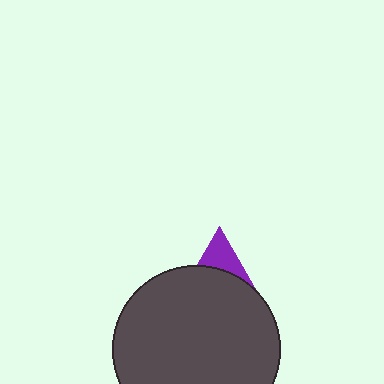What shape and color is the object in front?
The object in front is a dark gray circle.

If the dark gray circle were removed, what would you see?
You would see the complete purple triangle.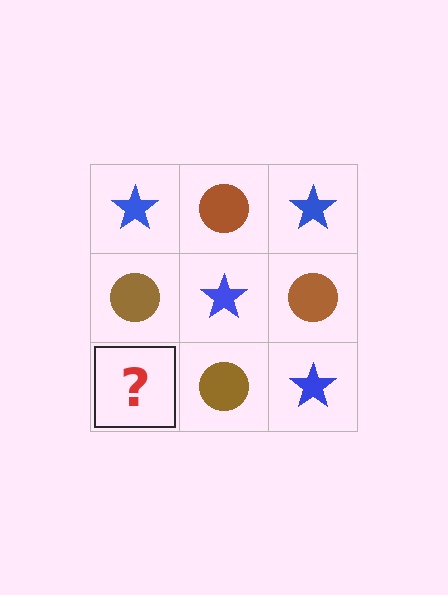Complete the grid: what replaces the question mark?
The question mark should be replaced with a blue star.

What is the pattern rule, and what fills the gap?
The rule is that it alternates blue star and brown circle in a checkerboard pattern. The gap should be filled with a blue star.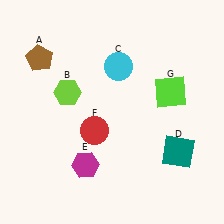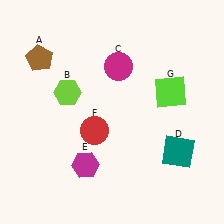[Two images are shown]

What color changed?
The circle (C) changed from cyan in Image 1 to magenta in Image 2.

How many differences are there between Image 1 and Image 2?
There is 1 difference between the two images.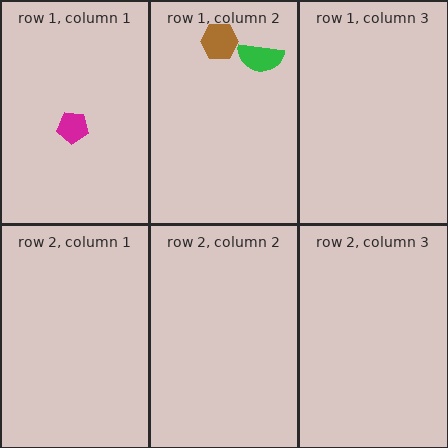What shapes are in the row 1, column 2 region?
The brown hexagon, the green semicircle.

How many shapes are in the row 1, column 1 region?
1.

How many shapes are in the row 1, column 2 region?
2.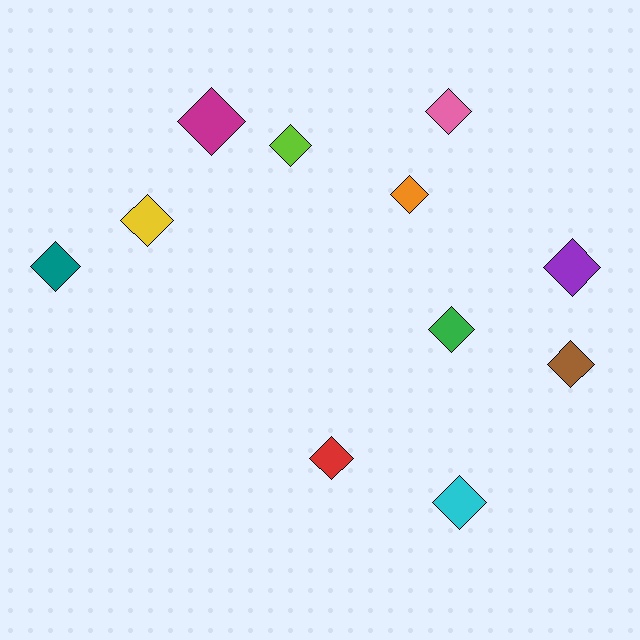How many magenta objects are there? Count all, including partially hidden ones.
There is 1 magenta object.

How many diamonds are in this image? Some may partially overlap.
There are 11 diamonds.